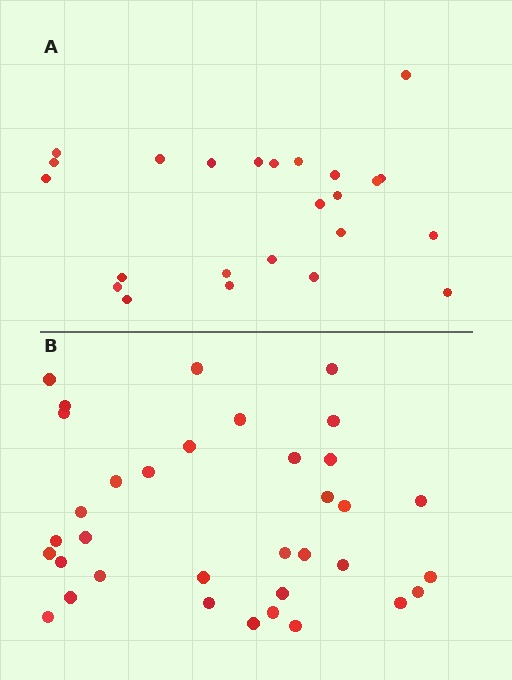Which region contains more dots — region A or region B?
Region B (the bottom region) has more dots.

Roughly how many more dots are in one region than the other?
Region B has roughly 12 or so more dots than region A.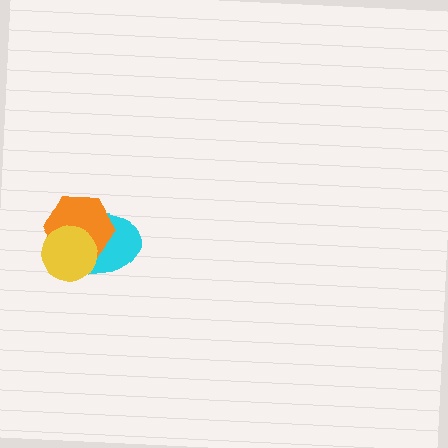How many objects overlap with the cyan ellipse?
2 objects overlap with the cyan ellipse.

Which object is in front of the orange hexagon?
The yellow circle is in front of the orange hexagon.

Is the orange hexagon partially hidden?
Yes, it is partially covered by another shape.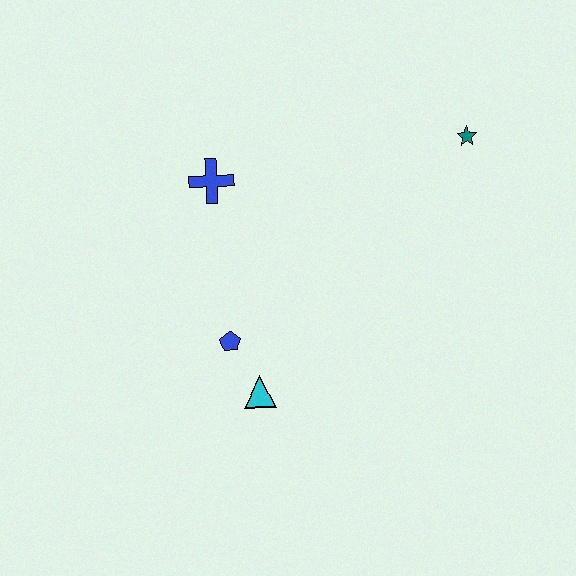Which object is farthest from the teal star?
The cyan triangle is farthest from the teal star.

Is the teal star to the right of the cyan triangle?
Yes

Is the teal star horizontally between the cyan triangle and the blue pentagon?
No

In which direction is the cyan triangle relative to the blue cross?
The cyan triangle is below the blue cross.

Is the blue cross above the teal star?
No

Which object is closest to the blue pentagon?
The cyan triangle is closest to the blue pentagon.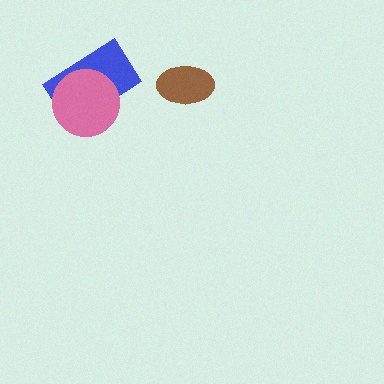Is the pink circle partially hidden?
No, no other shape covers it.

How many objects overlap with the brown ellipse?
0 objects overlap with the brown ellipse.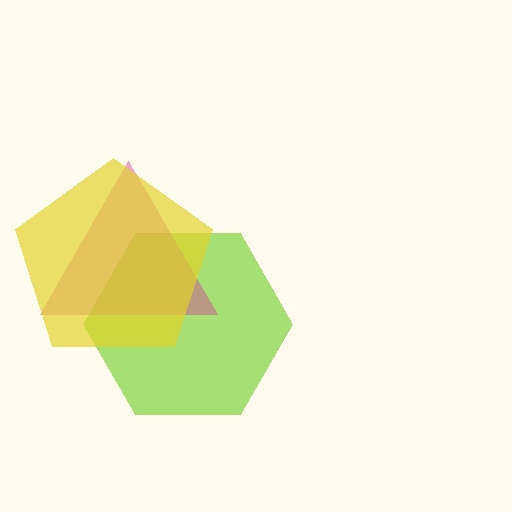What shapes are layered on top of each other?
The layered shapes are: a lime hexagon, a magenta triangle, a yellow pentagon.